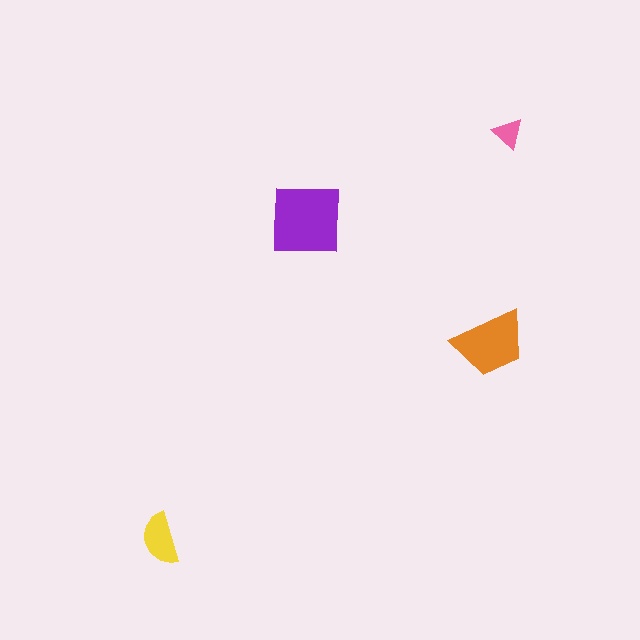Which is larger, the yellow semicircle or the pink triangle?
The yellow semicircle.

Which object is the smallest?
The pink triangle.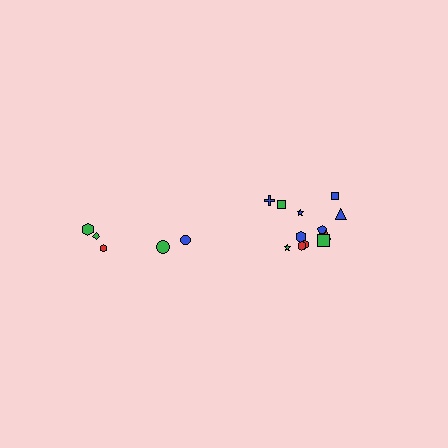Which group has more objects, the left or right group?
The right group.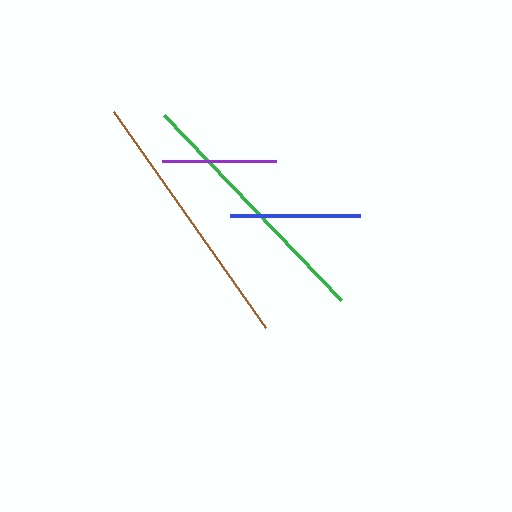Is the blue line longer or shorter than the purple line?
The blue line is longer than the purple line.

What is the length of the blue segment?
The blue segment is approximately 130 pixels long.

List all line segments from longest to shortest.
From longest to shortest: brown, green, blue, purple.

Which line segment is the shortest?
The purple line is the shortest at approximately 113 pixels.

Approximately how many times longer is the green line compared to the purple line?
The green line is approximately 2.3 times the length of the purple line.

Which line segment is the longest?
The brown line is the longest at approximately 264 pixels.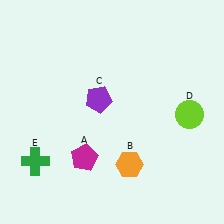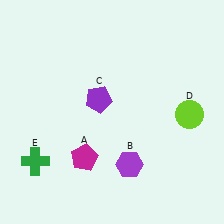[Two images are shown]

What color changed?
The hexagon (B) changed from orange in Image 1 to purple in Image 2.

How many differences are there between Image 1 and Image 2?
There is 1 difference between the two images.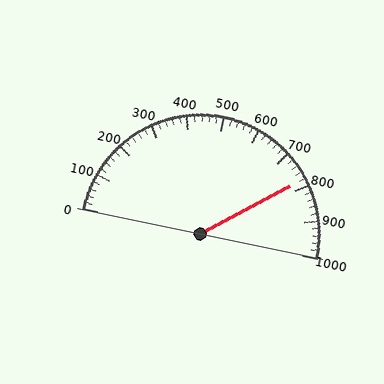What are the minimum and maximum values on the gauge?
The gauge ranges from 0 to 1000.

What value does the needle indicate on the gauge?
The needle indicates approximately 780.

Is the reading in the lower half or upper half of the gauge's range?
The reading is in the upper half of the range (0 to 1000).